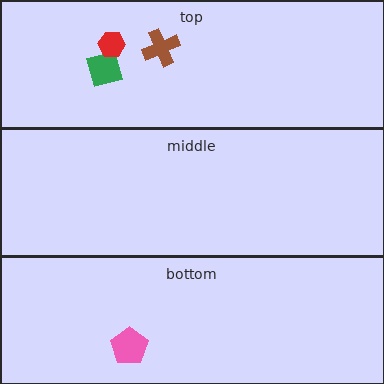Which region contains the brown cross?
The top region.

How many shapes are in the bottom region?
1.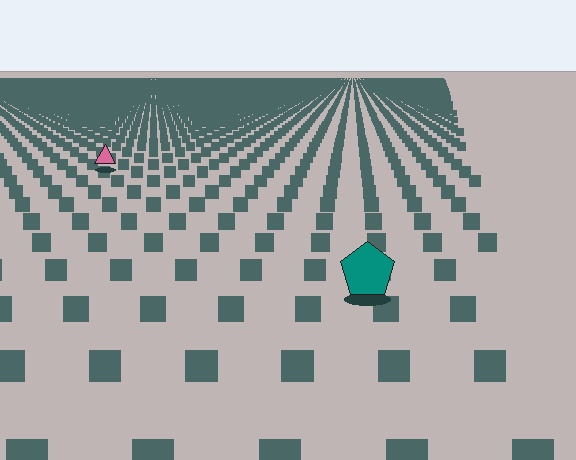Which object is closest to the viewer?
The teal pentagon is closest. The texture marks near it are larger and more spread out.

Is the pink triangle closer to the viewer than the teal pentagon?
No. The teal pentagon is closer — you can tell from the texture gradient: the ground texture is coarser near it.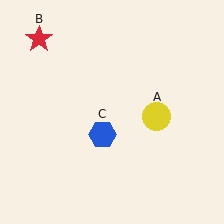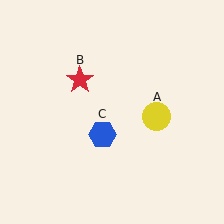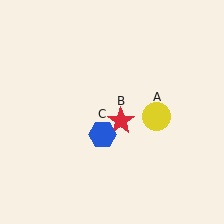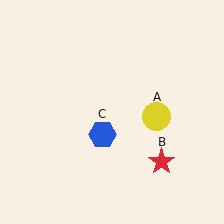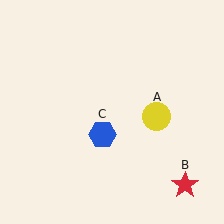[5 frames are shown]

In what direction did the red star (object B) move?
The red star (object B) moved down and to the right.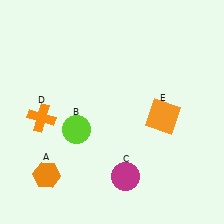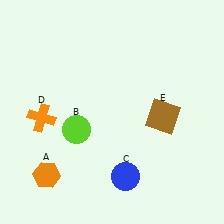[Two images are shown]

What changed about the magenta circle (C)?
In Image 1, C is magenta. In Image 2, it changed to blue.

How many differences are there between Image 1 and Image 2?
There are 2 differences between the two images.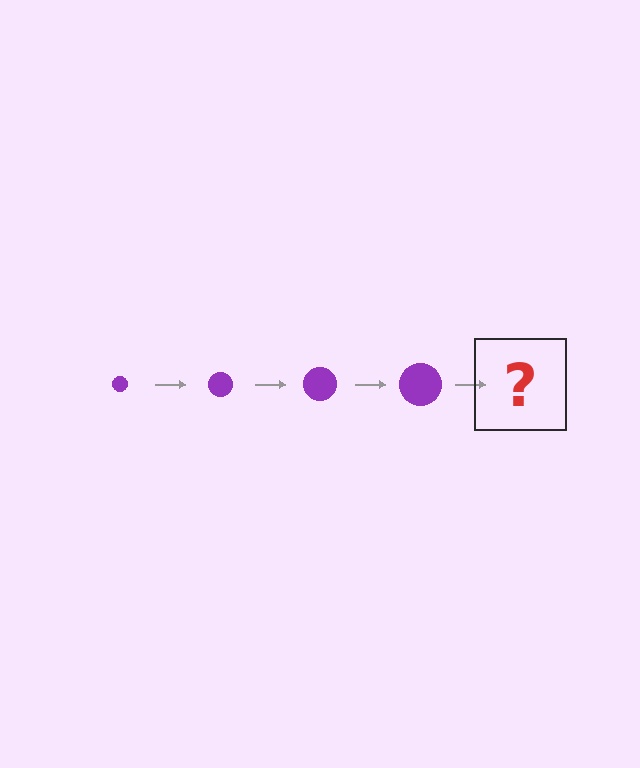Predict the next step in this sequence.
The next step is a purple circle, larger than the previous one.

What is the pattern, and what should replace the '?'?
The pattern is that the circle gets progressively larger each step. The '?' should be a purple circle, larger than the previous one.